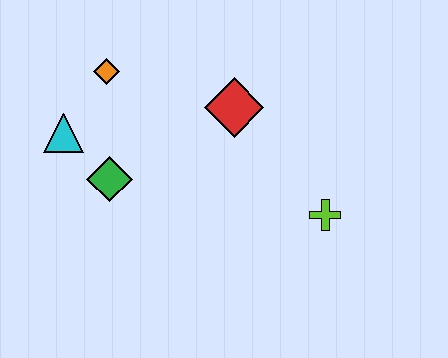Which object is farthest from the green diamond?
The lime cross is farthest from the green diamond.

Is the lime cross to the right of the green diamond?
Yes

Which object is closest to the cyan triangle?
The green diamond is closest to the cyan triangle.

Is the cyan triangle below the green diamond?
No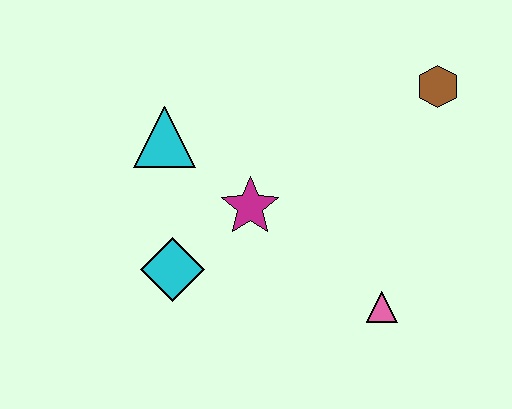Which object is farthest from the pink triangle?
The cyan triangle is farthest from the pink triangle.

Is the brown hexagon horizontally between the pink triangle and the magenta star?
No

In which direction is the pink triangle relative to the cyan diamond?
The pink triangle is to the right of the cyan diamond.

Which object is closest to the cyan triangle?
The magenta star is closest to the cyan triangle.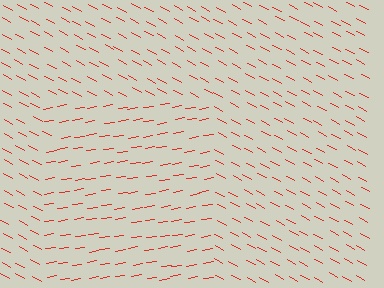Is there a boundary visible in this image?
Yes, there is a texture boundary formed by a change in line orientation.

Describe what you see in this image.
The image is filled with small red line segments. A rectangle region in the image has lines oriented differently from the surrounding lines, creating a visible texture boundary.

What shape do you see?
I see a rectangle.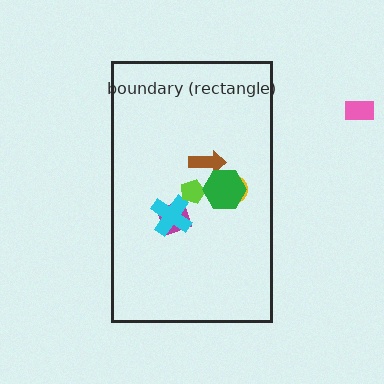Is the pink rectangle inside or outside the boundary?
Outside.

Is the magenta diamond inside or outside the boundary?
Inside.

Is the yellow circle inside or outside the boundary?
Inside.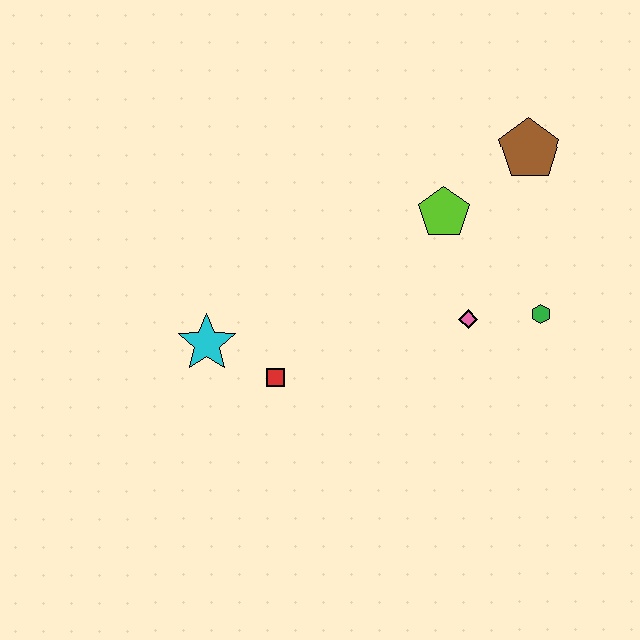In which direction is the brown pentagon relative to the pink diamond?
The brown pentagon is above the pink diamond.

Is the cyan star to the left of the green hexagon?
Yes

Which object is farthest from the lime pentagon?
The cyan star is farthest from the lime pentagon.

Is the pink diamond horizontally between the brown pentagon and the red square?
Yes